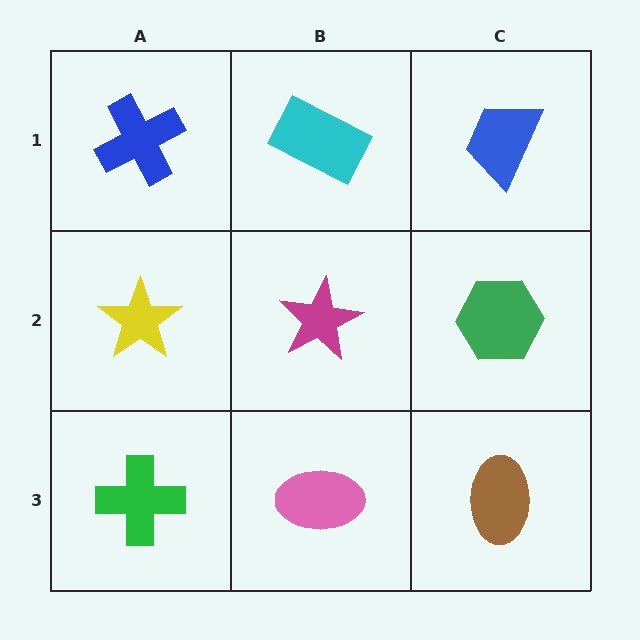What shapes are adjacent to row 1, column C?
A green hexagon (row 2, column C), a cyan rectangle (row 1, column B).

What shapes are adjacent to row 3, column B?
A magenta star (row 2, column B), a green cross (row 3, column A), a brown ellipse (row 3, column C).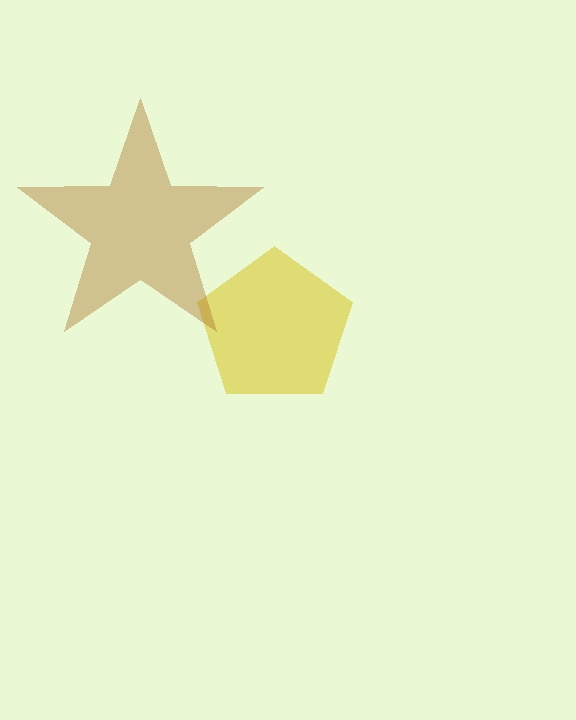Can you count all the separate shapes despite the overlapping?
Yes, there are 2 separate shapes.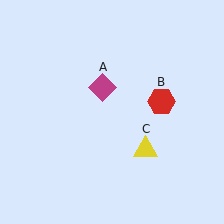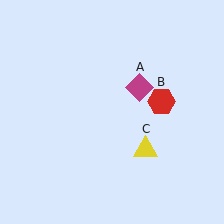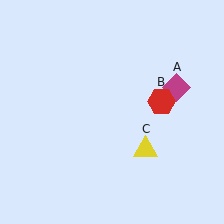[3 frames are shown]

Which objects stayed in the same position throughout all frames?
Red hexagon (object B) and yellow triangle (object C) remained stationary.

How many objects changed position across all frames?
1 object changed position: magenta diamond (object A).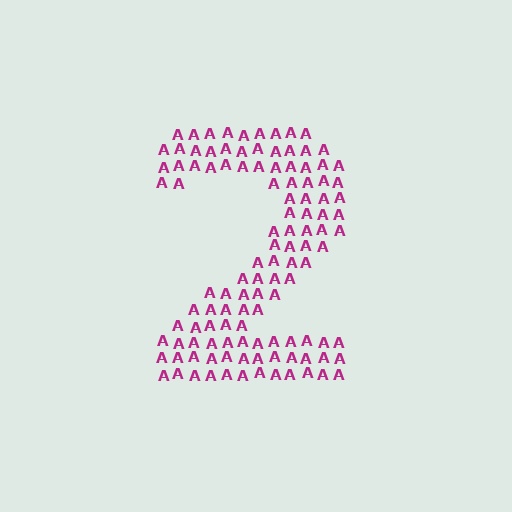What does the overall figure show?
The overall figure shows the digit 2.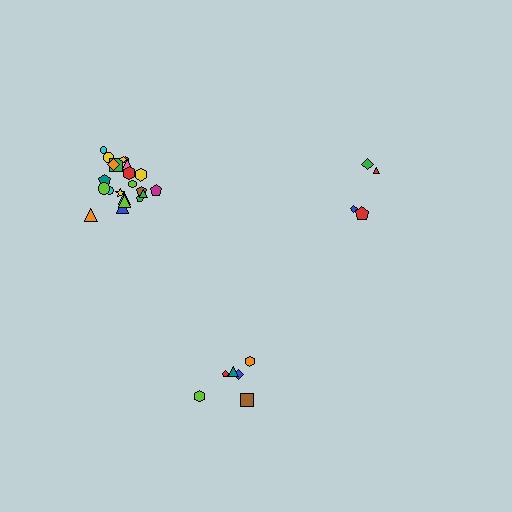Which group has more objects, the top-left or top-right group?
The top-left group.